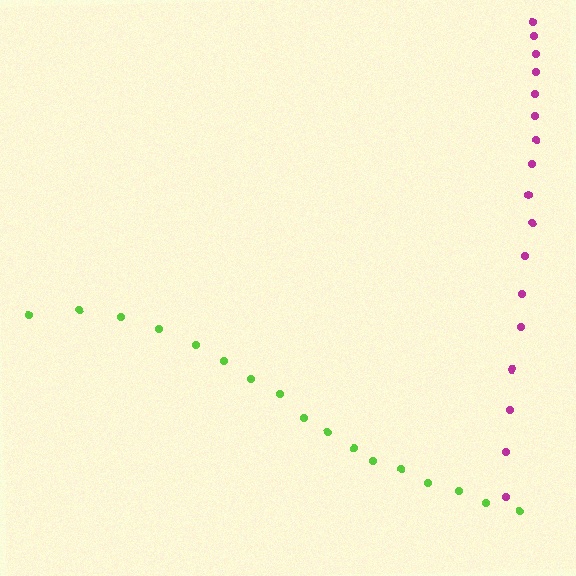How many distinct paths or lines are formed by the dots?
There are 2 distinct paths.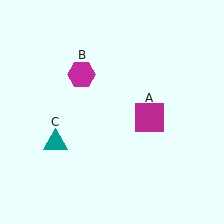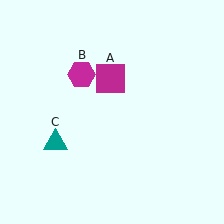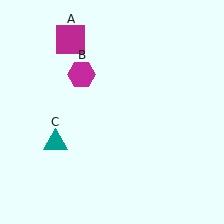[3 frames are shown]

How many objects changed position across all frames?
1 object changed position: magenta square (object A).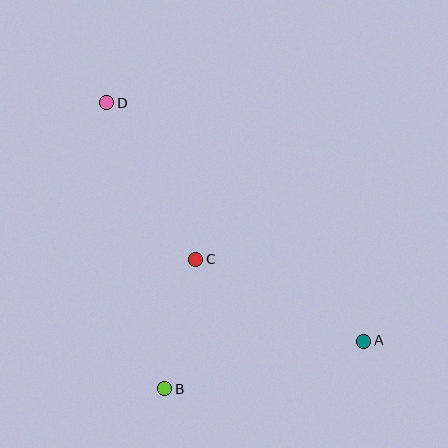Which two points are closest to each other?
Points B and C are closest to each other.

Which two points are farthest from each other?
Points A and D are farthest from each other.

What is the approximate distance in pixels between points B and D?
The distance between B and D is approximately 292 pixels.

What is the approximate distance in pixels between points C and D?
The distance between C and D is approximately 180 pixels.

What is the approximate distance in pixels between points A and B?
The distance between A and B is approximately 205 pixels.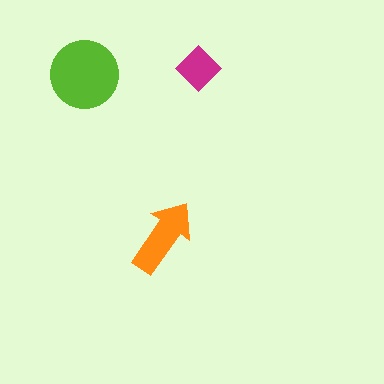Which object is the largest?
The lime circle.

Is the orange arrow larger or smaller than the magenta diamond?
Larger.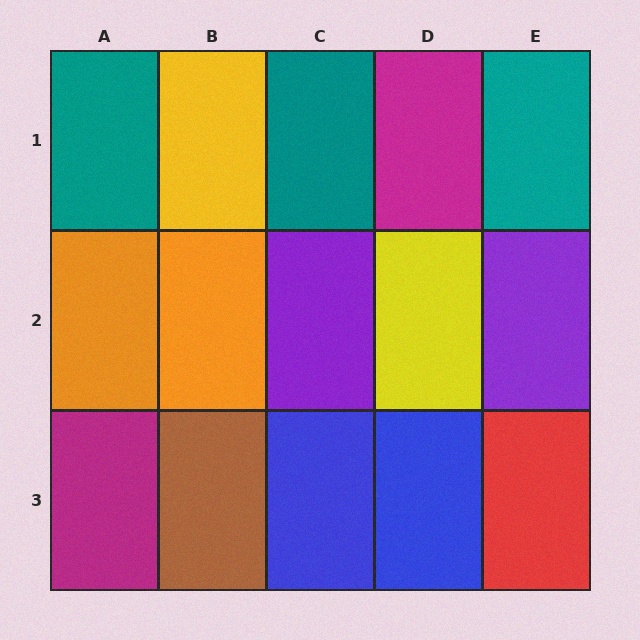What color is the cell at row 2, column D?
Yellow.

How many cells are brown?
1 cell is brown.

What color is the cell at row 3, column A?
Magenta.